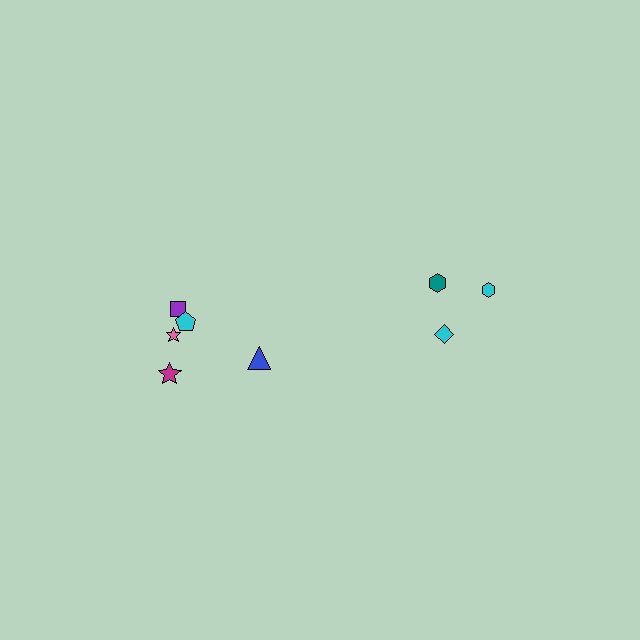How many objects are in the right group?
There are 3 objects.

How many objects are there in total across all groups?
There are 8 objects.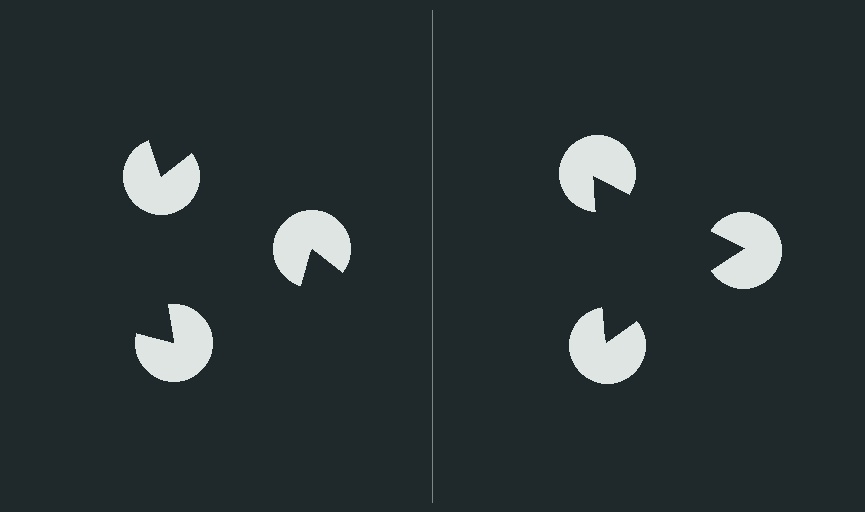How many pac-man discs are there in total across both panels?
6 — 3 on each side.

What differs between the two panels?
The pac-man discs are positioned identically on both sides; only the wedge orientations differ. On the right they align to a triangle; on the left they are misaligned.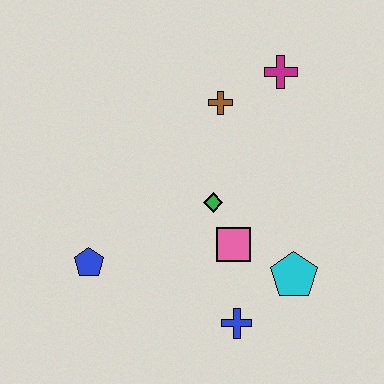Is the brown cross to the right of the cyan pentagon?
No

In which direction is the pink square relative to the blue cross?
The pink square is above the blue cross.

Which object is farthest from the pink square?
The magenta cross is farthest from the pink square.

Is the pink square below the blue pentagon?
No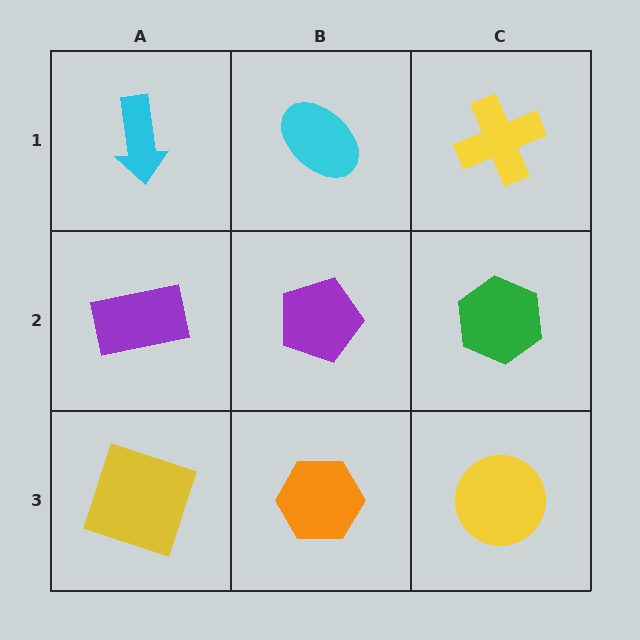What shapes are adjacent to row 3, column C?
A green hexagon (row 2, column C), an orange hexagon (row 3, column B).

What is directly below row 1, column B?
A purple pentagon.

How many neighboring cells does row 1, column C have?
2.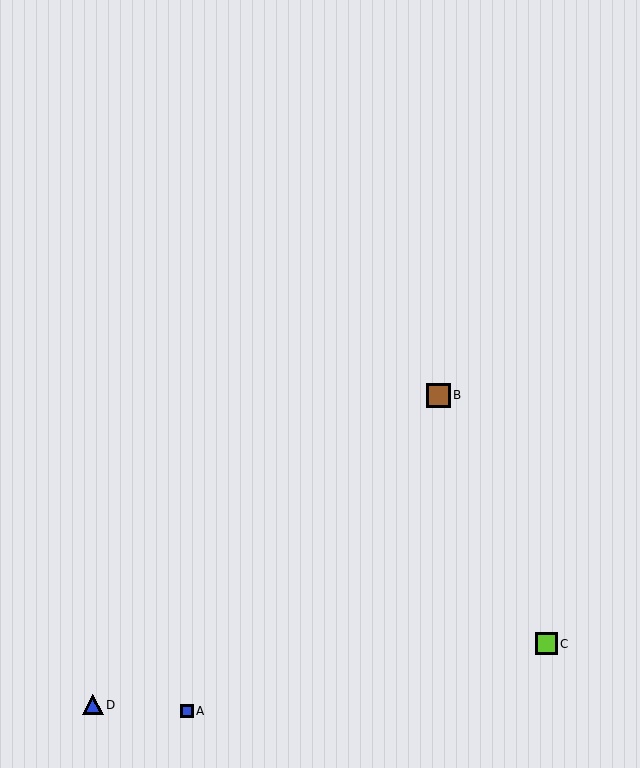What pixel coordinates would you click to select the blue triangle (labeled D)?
Click at (93, 705) to select the blue triangle D.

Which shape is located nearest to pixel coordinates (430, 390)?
The brown square (labeled B) at (438, 395) is nearest to that location.